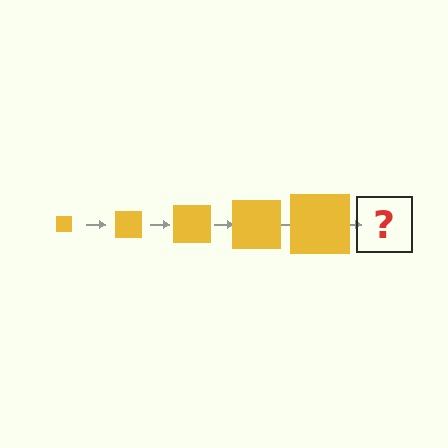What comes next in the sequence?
The next element should be a yellow square, larger than the previous one.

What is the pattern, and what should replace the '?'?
The pattern is that the square gets progressively larger each step. The '?' should be a yellow square, larger than the previous one.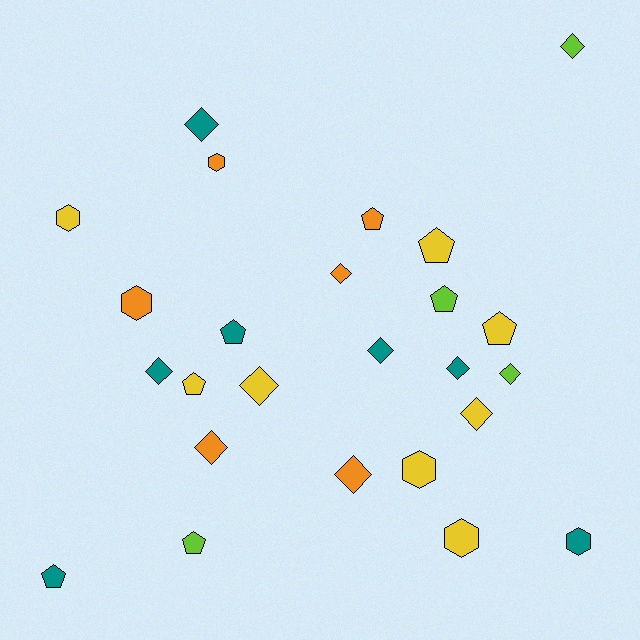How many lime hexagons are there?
There are no lime hexagons.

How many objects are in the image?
There are 25 objects.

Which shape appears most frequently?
Diamond, with 11 objects.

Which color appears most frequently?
Yellow, with 8 objects.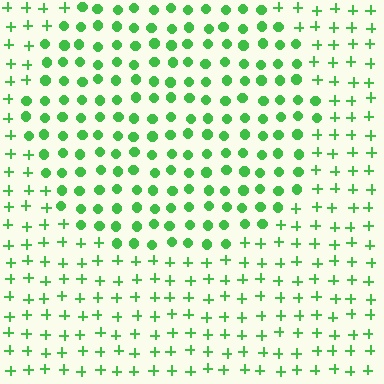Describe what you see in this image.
The image is filled with small green elements arranged in a uniform grid. A circle-shaped region contains circles, while the surrounding area contains plus signs. The boundary is defined purely by the change in element shape.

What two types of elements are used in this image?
The image uses circles inside the circle region and plus signs outside it.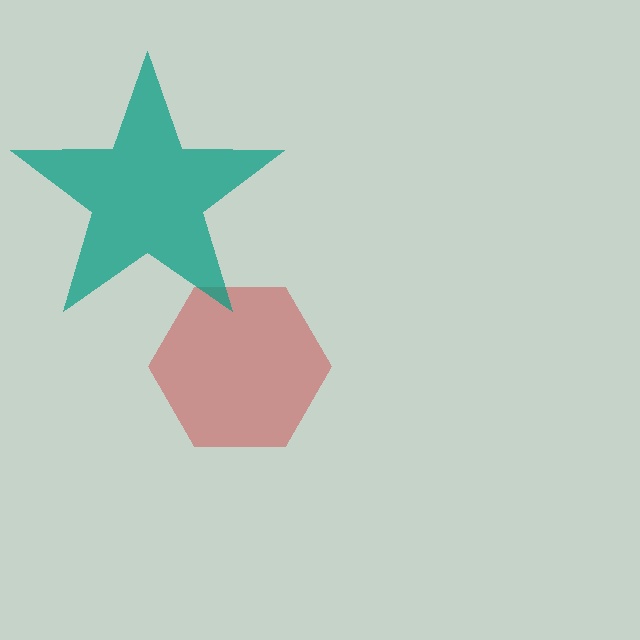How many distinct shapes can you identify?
There are 2 distinct shapes: a red hexagon, a teal star.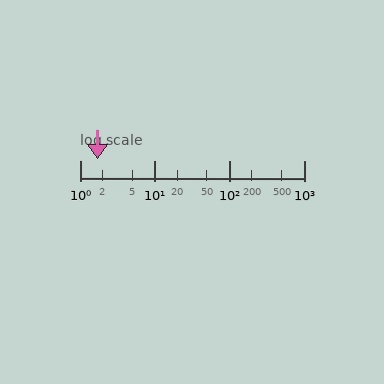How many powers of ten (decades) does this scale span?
The scale spans 3 decades, from 1 to 1000.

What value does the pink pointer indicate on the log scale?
The pointer indicates approximately 1.7.